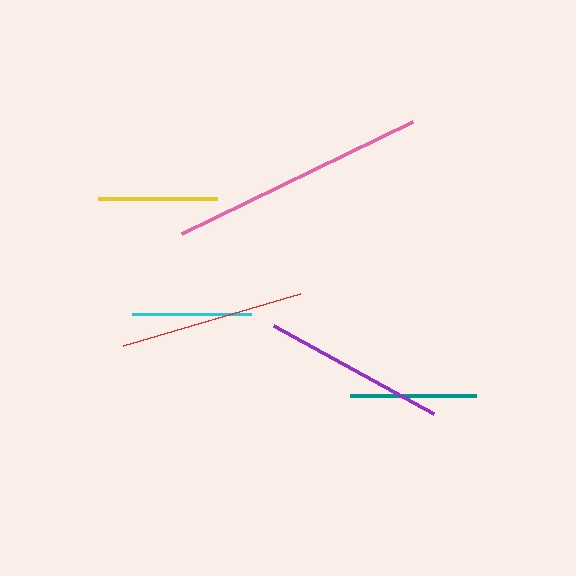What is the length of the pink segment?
The pink segment is approximately 257 pixels long.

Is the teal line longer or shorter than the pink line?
The pink line is longer than the teal line.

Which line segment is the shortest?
The yellow line is the shortest at approximately 118 pixels.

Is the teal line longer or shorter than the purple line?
The purple line is longer than the teal line.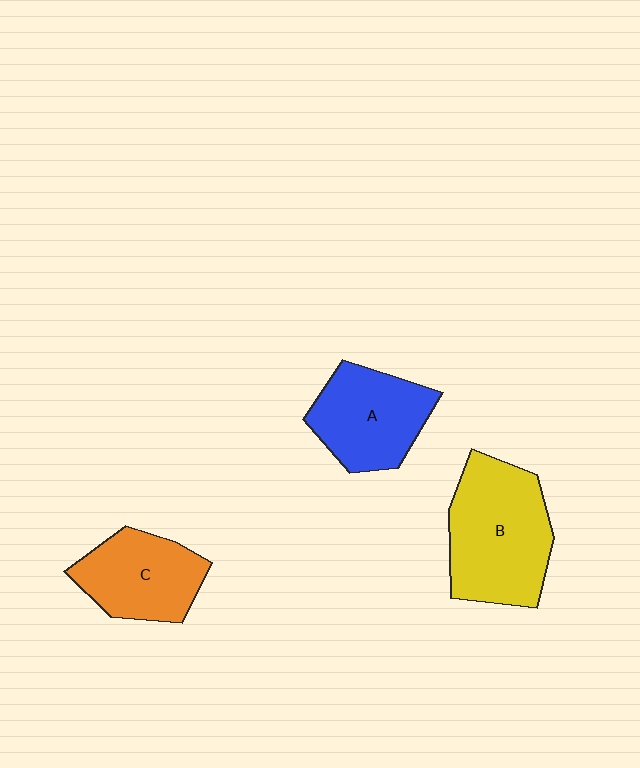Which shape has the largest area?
Shape B (yellow).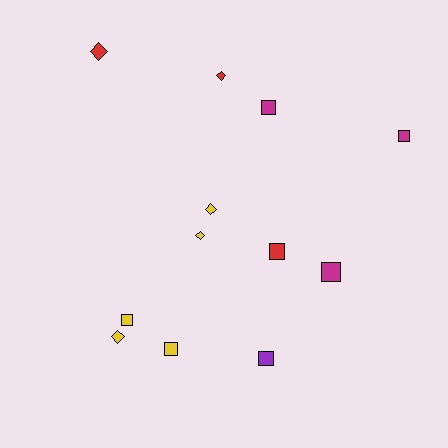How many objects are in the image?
There are 12 objects.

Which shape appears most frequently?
Square, with 7 objects.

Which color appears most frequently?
Yellow, with 5 objects.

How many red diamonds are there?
There are 2 red diamonds.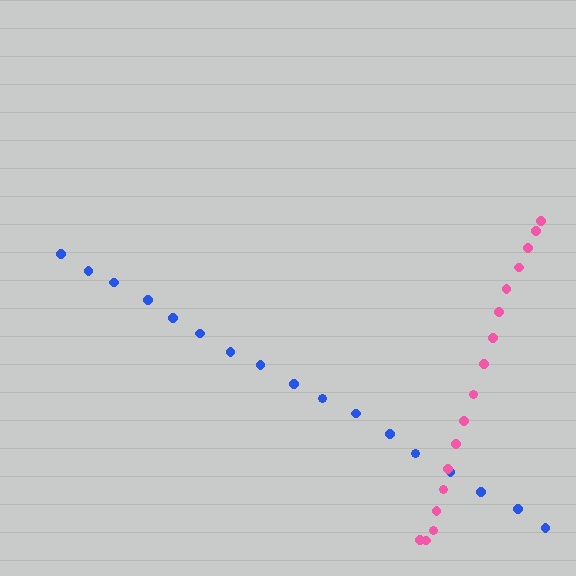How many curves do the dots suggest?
There are 2 distinct paths.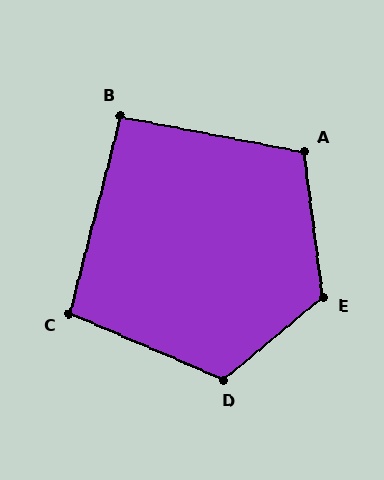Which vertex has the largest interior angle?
E, at approximately 122 degrees.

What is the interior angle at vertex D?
Approximately 117 degrees (obtuse).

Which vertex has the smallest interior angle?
B, at approximately 94 degrees.